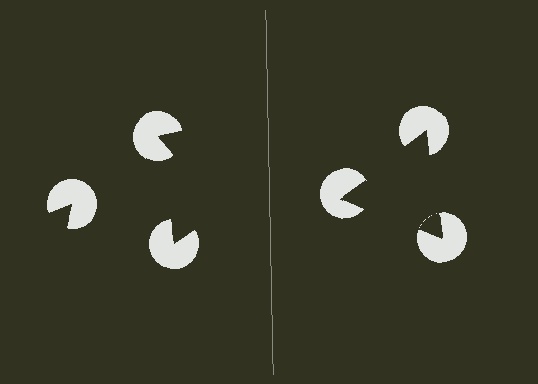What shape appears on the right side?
An illusory triangle.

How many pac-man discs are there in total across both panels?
6 — 3 on each side.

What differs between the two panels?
The pac-man discs are positioned identically on both sides; only the wedge orientations differ. On the right they align to a triangle; on the left they are misaligned.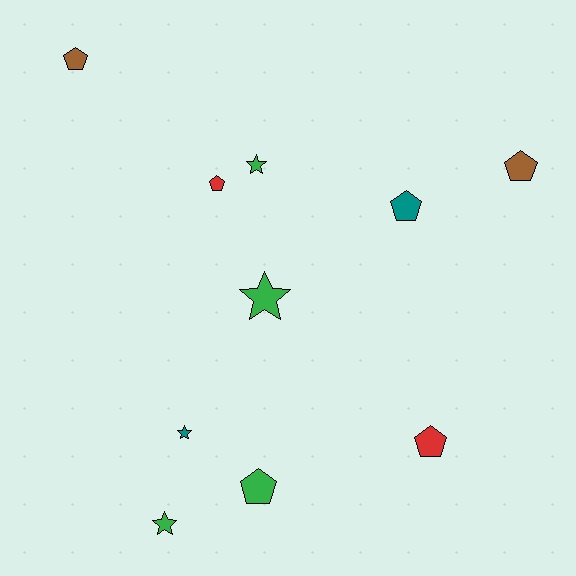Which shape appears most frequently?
Pentagon, with 6 objects.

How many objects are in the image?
There are 10 objects.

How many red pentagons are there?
There are 2 red pentagons.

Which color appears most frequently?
Green, with 4 objects.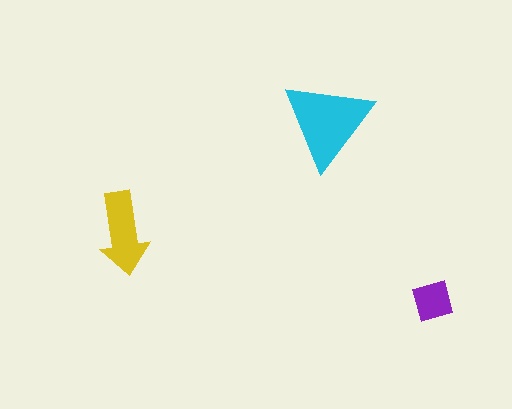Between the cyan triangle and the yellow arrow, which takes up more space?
The cyan triangle.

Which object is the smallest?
The purple square.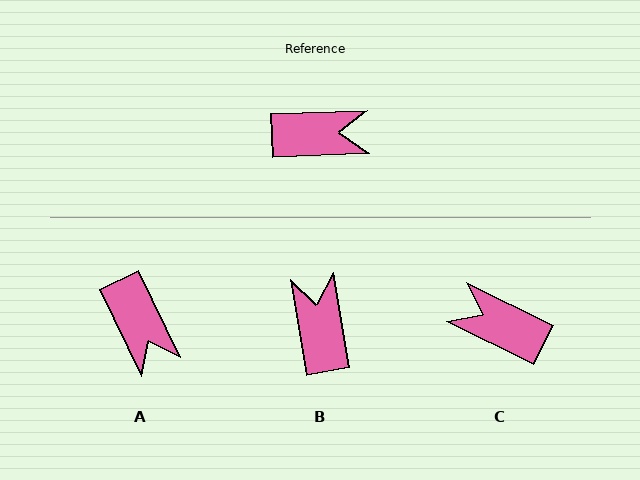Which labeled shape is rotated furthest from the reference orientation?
C, about 151 degrees away.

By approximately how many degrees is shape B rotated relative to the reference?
Approximately 98 degrees counter-clockwise.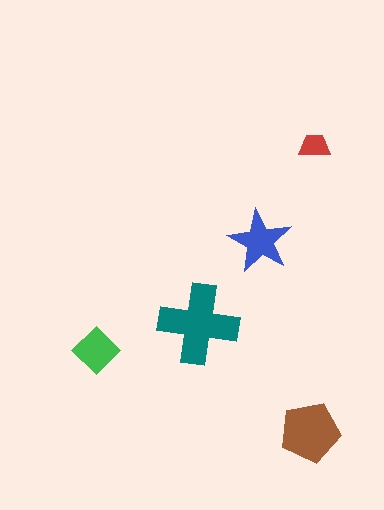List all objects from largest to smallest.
The teal cross, the brown pentagon, the blue star, the green diamond, the red trapezoid.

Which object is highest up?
The red trapezoid is topmost.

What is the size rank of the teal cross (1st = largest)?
1st.